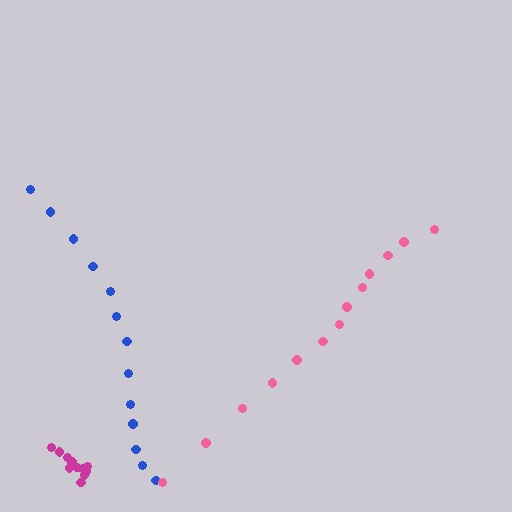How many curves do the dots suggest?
There are 3 distinct paths.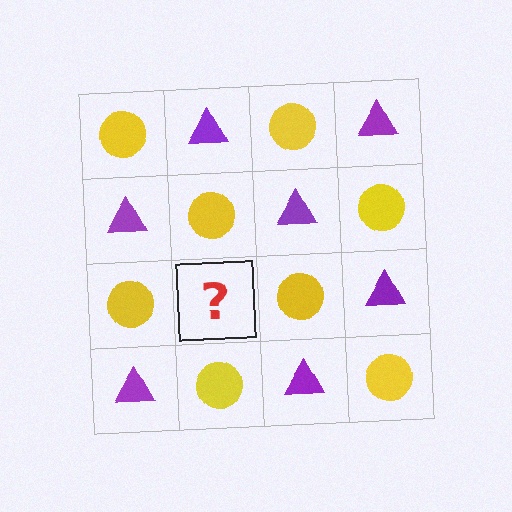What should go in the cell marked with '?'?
The missing cell should contain a purple triangle.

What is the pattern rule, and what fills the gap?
The rule is that it alternates yellow circle and purple triangle in a checkerboard pattern. The gap should be filled with a purple triangle.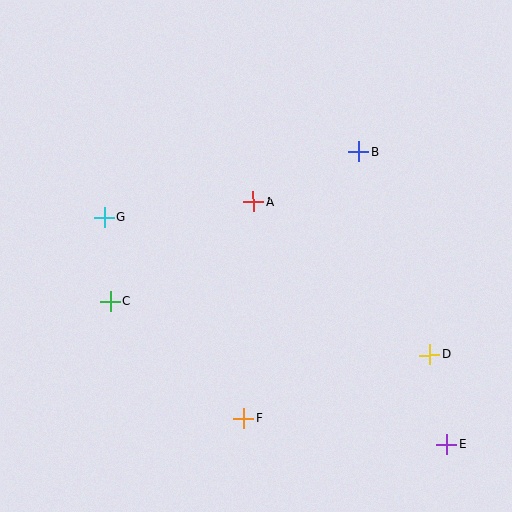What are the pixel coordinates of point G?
Point G is at (104, 217).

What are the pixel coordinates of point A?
Point A is at (253, 202).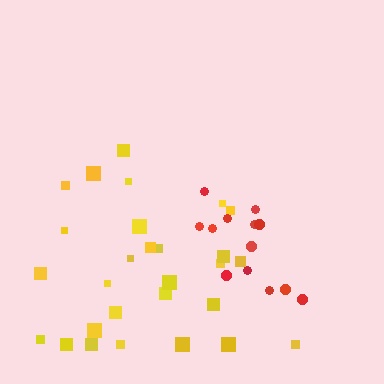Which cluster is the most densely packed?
Red.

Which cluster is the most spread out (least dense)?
Yellow.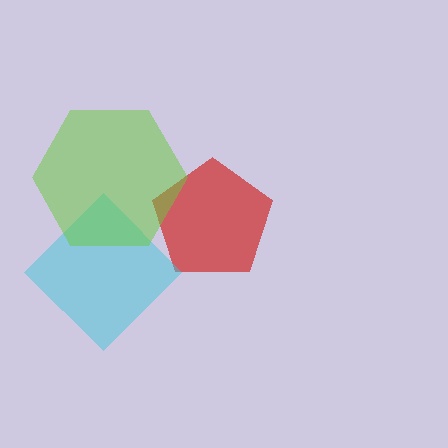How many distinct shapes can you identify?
There are 3 distinct shapes: a red pentagon, a cyan diamond, a lime hexagon.